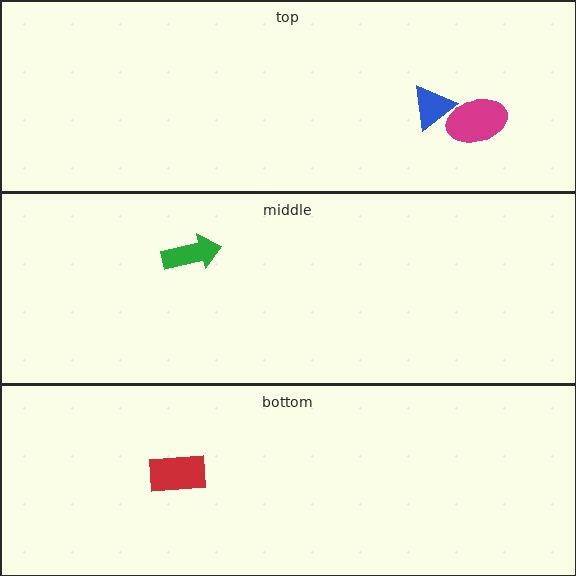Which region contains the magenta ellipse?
The top region.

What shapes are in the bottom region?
The red rectangle.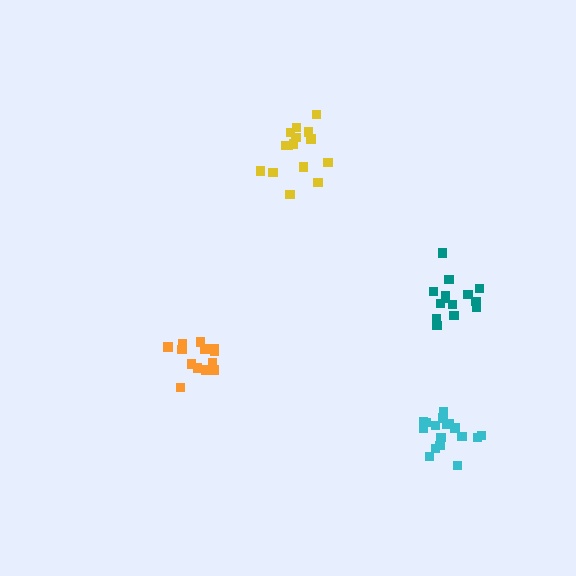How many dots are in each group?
Group 1: 13 dots, Group 2: 17 dots, Group 3: 14 dots, Group 4: 15 dots (59 total).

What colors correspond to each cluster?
The clusters are colored: orange, cyan, teal, yellow.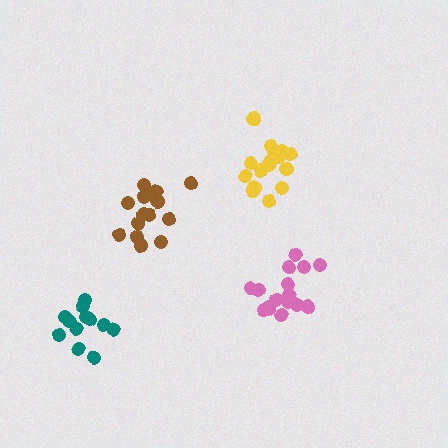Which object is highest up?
The yellow cluster is topmost.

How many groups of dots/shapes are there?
There are 4 groups.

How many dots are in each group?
Group 1: 18 dots, Group 2: 18 dots, Group 3: 14 dots, Group 4: 12 dots (62 total).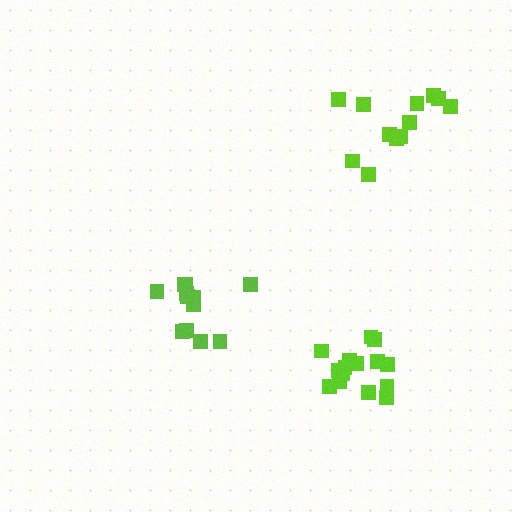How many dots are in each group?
Group 1: 12 dots, Group 2: 12 dots, Group 3: 15 dots (39 total).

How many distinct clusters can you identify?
There are 3 distinct clusters.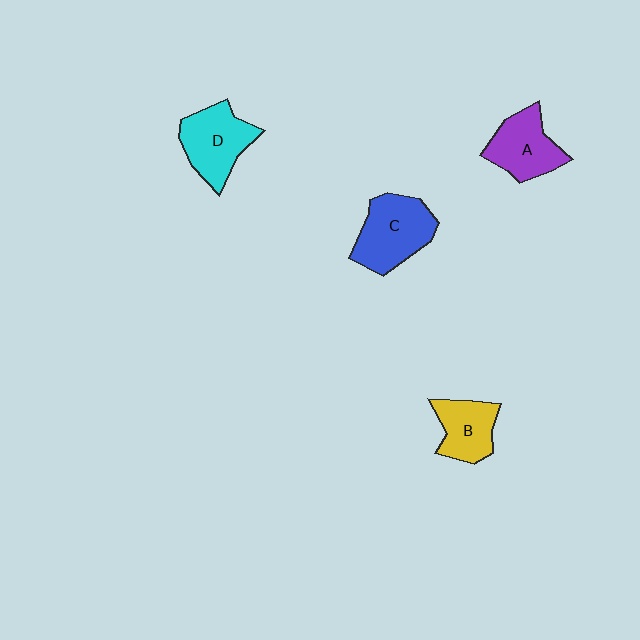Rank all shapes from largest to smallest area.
From largest to smallest: C (blue), D (cyan), A (purple), B (yellow).